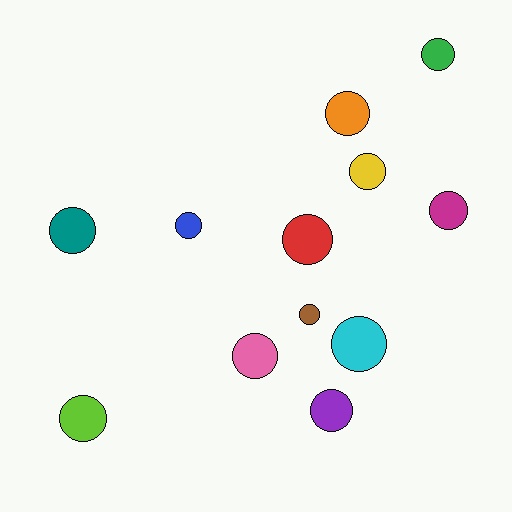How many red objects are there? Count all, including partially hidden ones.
There is 1 red object.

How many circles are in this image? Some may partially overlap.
There are 12 circles.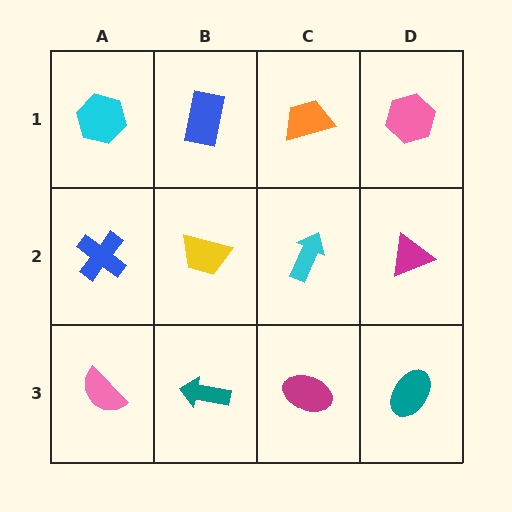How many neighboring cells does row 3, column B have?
3.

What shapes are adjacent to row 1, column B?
A yellow trapezoid (row 2, column B), a cyan hexagon (row 1, column A), an orange trapezoid (row 1, column C).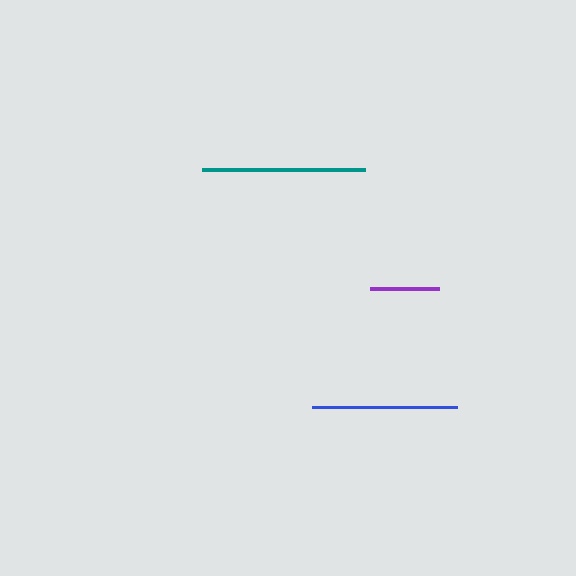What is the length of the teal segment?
The teal segment is approximately 162 pixels long.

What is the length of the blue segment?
The blue segment is approximately 145 pixels long.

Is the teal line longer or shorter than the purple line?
The teal line is longer than the purple line.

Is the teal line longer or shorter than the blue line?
The teal line is longer than the blue line.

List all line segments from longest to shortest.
From longest to shortest: teal, blue, purple.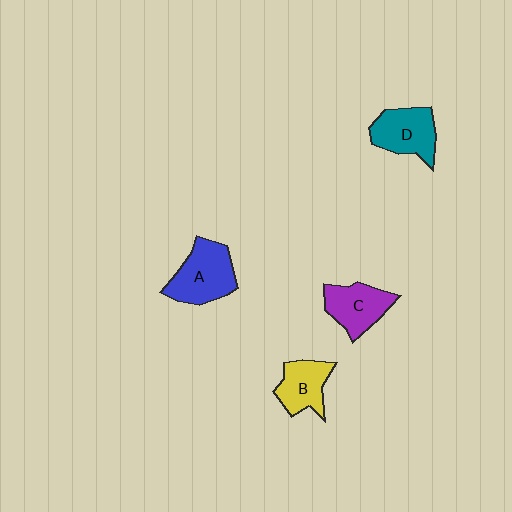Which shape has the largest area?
Shape A (blue).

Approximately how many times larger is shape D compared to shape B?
Approximately 1.2 times.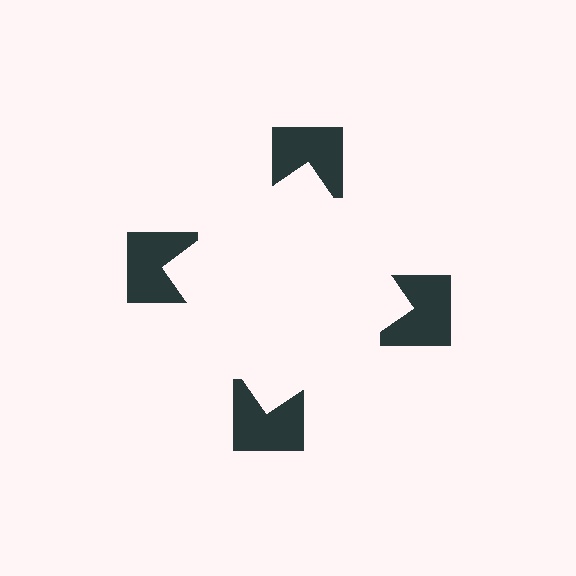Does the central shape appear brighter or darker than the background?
It typically appears slightly brighter than the background, even though no actual brightness change is drawn.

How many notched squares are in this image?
There are 4 — one at each vertex of the illusory square.